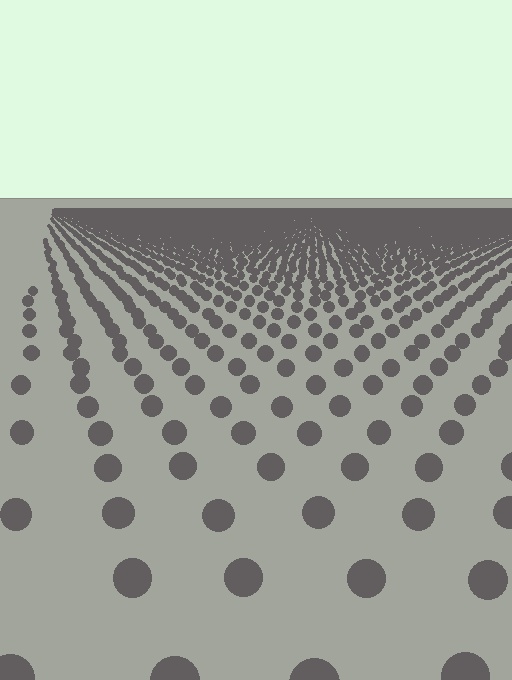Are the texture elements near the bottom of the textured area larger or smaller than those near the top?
Larger. Near the bottom, elements are closer to the viewer and appear at a bigger on-screen size.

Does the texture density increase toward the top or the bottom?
Density increases toward the top.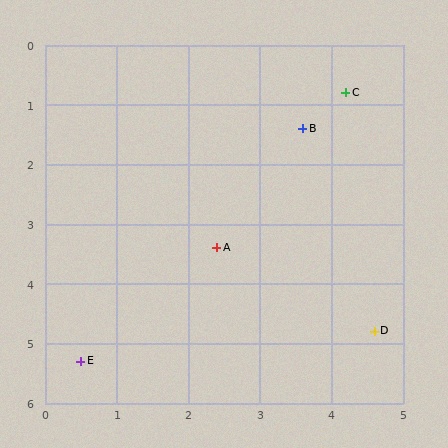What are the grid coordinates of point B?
Point B is at approximately (3.6, 1.4).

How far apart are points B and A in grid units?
Points B and A are about 2.3 grid units apart.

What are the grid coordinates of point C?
Point C is at approximately (4.2, 0.8).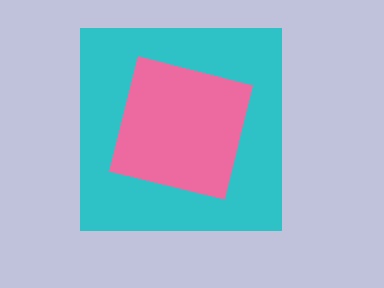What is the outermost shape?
The cyan square.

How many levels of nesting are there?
2.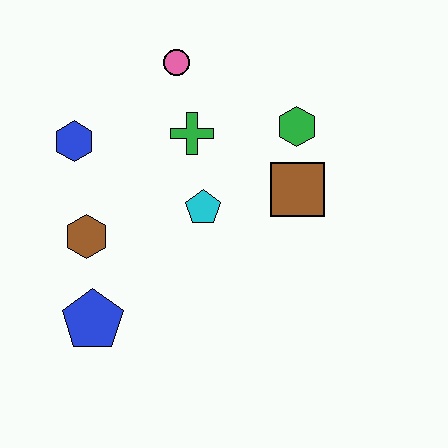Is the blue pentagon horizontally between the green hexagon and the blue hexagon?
Yes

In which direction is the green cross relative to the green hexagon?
The green cross is to the left of the green hexagon.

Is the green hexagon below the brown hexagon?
No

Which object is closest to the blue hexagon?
The brown hexagon is closest to the blue hexagon.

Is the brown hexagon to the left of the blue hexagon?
No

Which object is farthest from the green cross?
The blue pentagon is farthest from the green cross.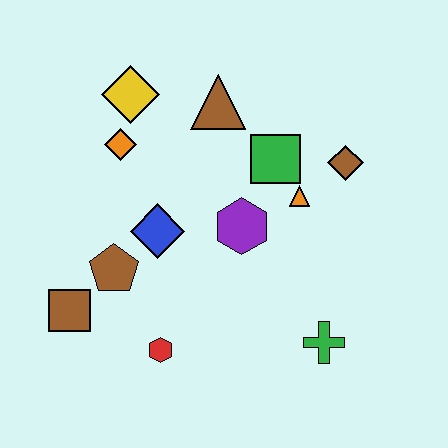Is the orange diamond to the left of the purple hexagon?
Yes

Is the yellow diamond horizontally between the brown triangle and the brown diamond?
No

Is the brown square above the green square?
No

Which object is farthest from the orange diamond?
The green cross is farthest from the orange diamond.